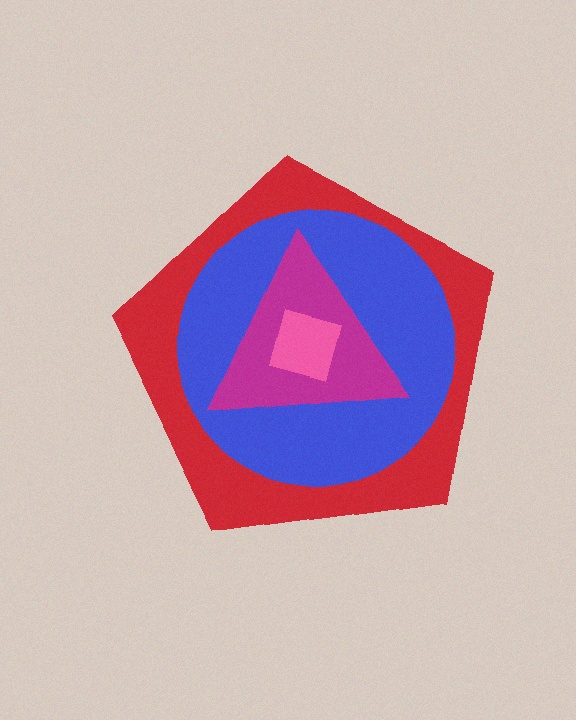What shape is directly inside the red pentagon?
The blue circle.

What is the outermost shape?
The red pentagon.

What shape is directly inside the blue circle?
The magenta triangle.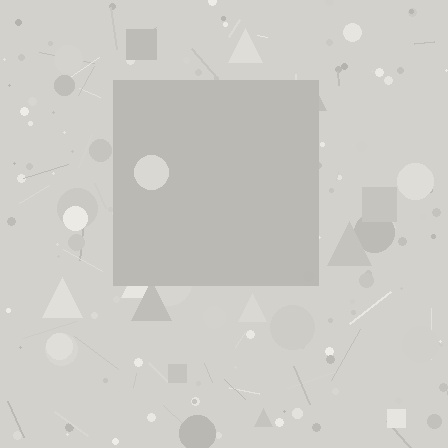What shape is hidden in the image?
A square is hidden in the image.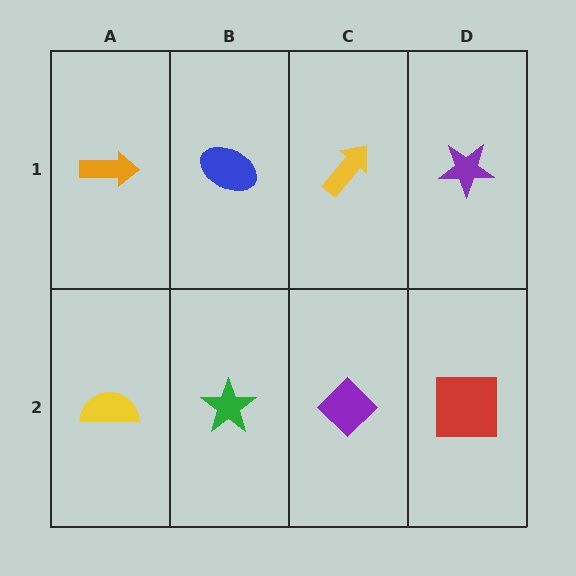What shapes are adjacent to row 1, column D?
A red square (row 2, column D), a yellow arrow (row 1, column C).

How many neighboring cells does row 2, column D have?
2.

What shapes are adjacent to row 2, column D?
A purple star (row 1, column D), a purple diamond (row 2, column C).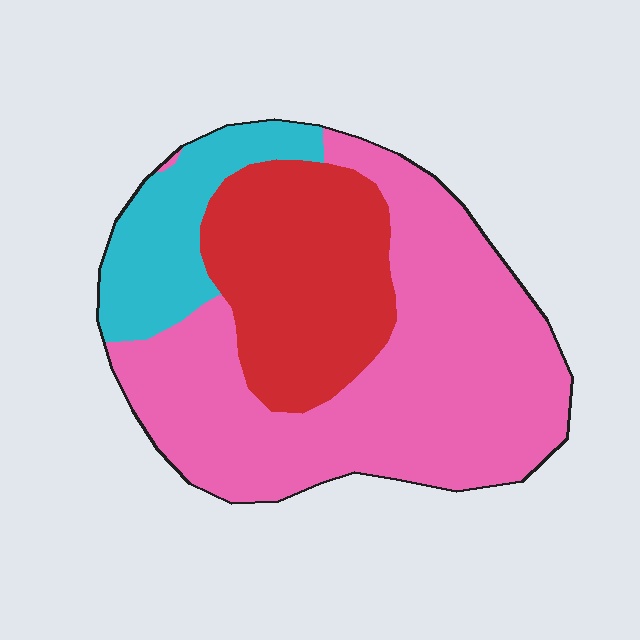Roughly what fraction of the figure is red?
Red takes up between a sixth and a third of the figure.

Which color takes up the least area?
Cyan, at roughly 15%.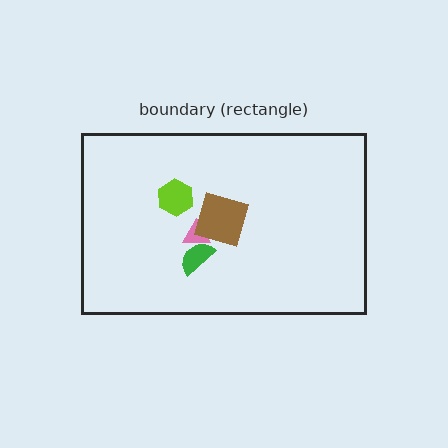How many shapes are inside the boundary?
4 inside, 0 outside.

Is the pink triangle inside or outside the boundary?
Inside.